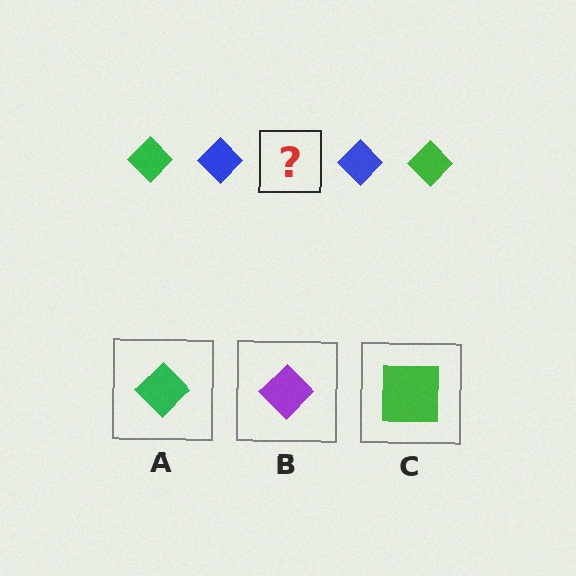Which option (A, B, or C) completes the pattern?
A.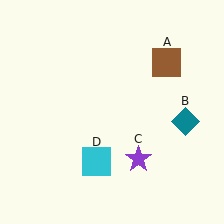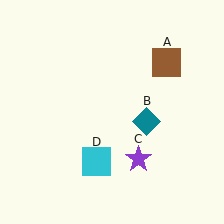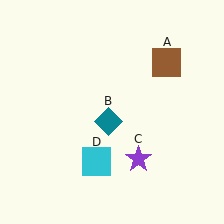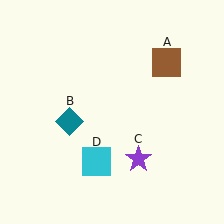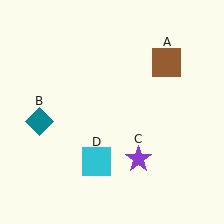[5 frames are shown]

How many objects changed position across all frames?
1 object changed position: teal diamond (object B).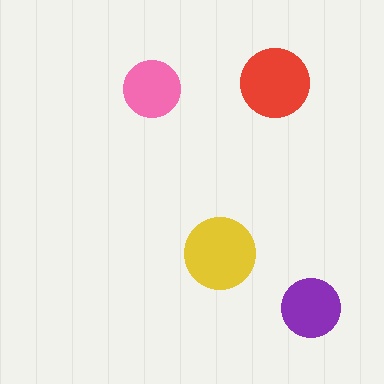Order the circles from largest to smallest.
the yellow one, the red one, the purple one, the pink one.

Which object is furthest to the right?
The purple circle is rightmost.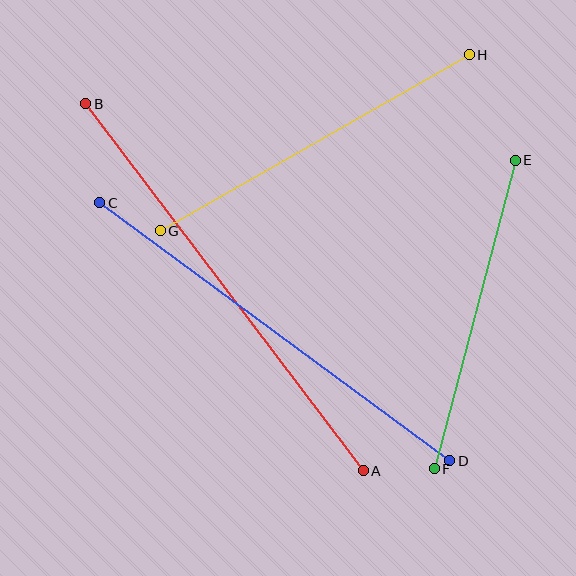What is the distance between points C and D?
The distance is approximately 435 pixels.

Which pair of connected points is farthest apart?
Points A and B are farthest apart.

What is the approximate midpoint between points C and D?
The midpoint is at approximately (275, 332) pixels.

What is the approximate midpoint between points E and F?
The midpoint is at approximately (475, 314) pixels.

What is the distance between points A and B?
The distance is approximately 460 pixels.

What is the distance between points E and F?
The distance is approximately 319 pixels.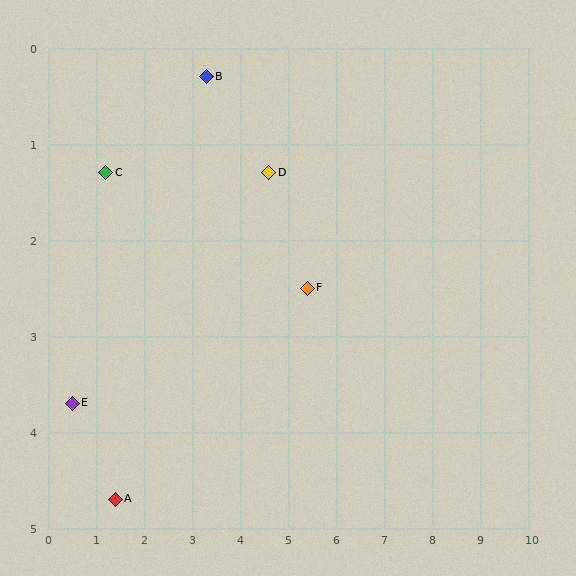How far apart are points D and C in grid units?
Points D and C are about 3.4 grid units apart.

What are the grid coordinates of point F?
Point F is at approximately (5.4, 2.5).